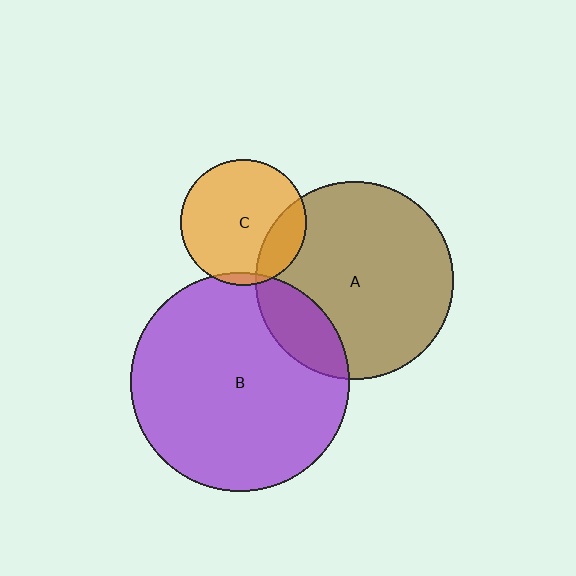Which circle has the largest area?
Circle B (purple).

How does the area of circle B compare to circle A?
Approximately 1.2 times.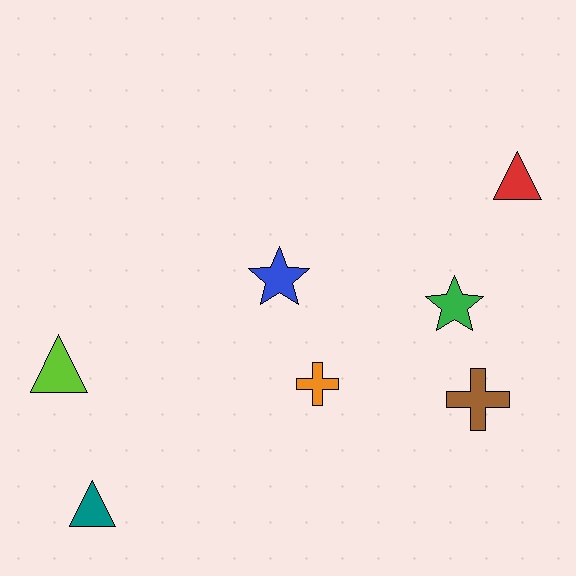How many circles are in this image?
There are no circles.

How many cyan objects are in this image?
There are no cyan objects.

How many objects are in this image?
There are 7 objects.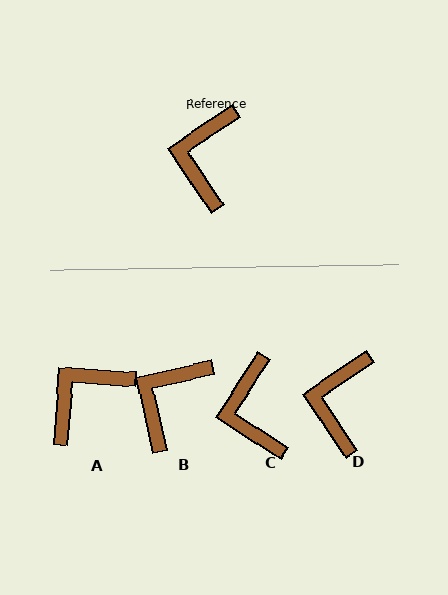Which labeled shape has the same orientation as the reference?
D.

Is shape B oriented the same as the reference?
No, it is off by about 21 degrees.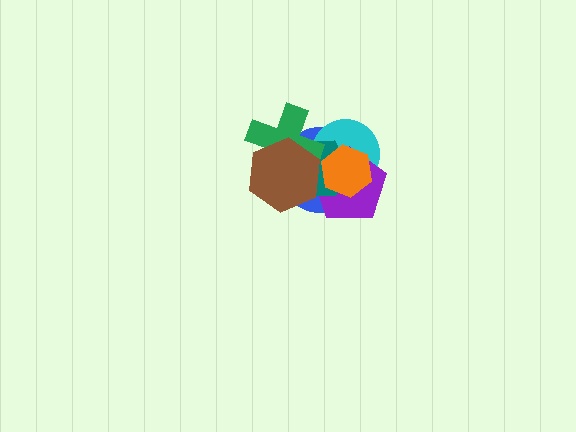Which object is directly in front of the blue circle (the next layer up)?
The cyan circle is directly in front of the blue circle.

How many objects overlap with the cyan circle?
6 objects overlap with the cyan circle.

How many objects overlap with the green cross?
4 objects overlap with the green cross.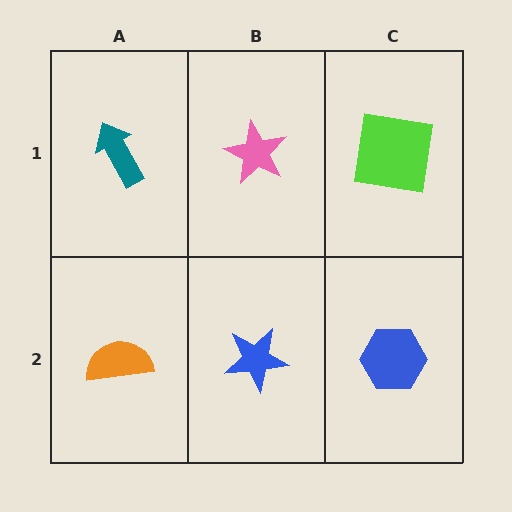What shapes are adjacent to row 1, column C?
A blue hexagon (row 2, column C), a pink star (row 1, column B).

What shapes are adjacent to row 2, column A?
A teal arrow (row 1, column A), a blue star (row 2, column B).